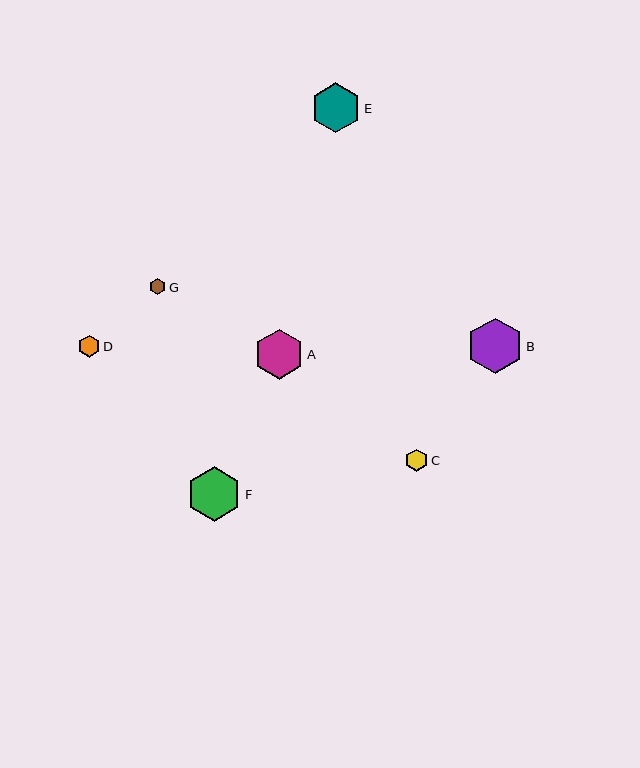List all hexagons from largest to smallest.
From largest to smallest: B, F, A, E, C, D, G.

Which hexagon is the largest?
Hexagon B is the largest with a size of approximately 56 pixels.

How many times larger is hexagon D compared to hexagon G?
Hexagon D is approximately 1.3 times the size of hexagon G.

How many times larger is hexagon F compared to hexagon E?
Hexagon F is approximately 1.1 times the size of hexagon E.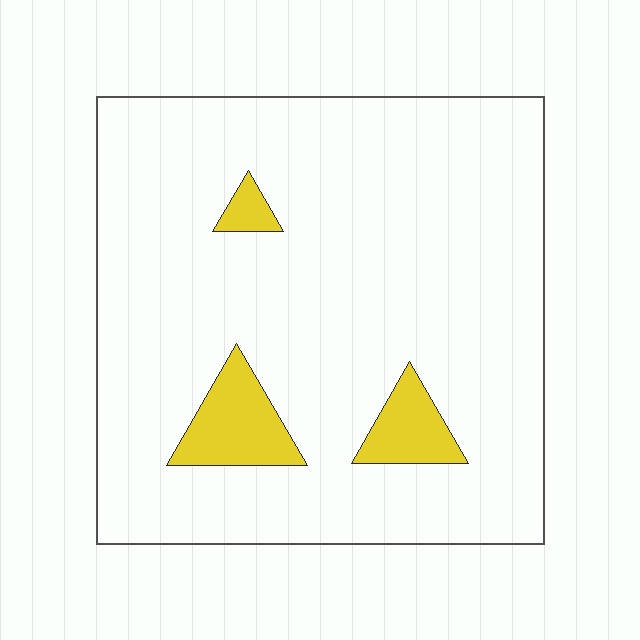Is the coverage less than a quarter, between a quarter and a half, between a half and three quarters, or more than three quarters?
Less than a quarter.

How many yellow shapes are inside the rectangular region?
3.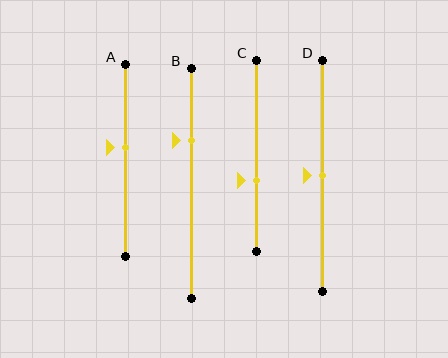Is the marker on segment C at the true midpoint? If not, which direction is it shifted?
No, the marker on segment C is shifted downward by about 13% of the segment length.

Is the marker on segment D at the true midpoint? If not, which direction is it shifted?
Yes, the marker on segment D is at the true midpoint.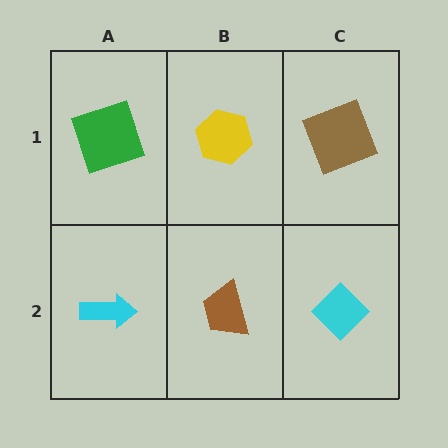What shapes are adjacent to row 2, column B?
A yellow hexagon (row 1, column B), a cyan arrow (row 2, column A), a cyan diamond (row 2, column C).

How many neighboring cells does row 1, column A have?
2.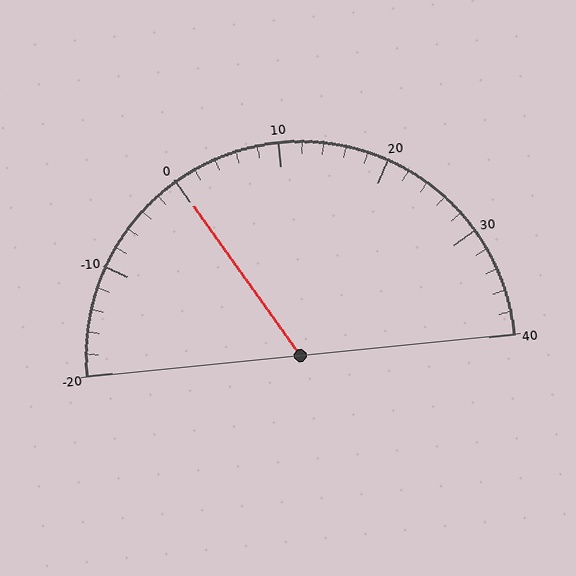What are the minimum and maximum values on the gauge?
The gauge ranges from -20 to 40.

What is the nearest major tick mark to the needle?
The nearest major tick mark is 0.